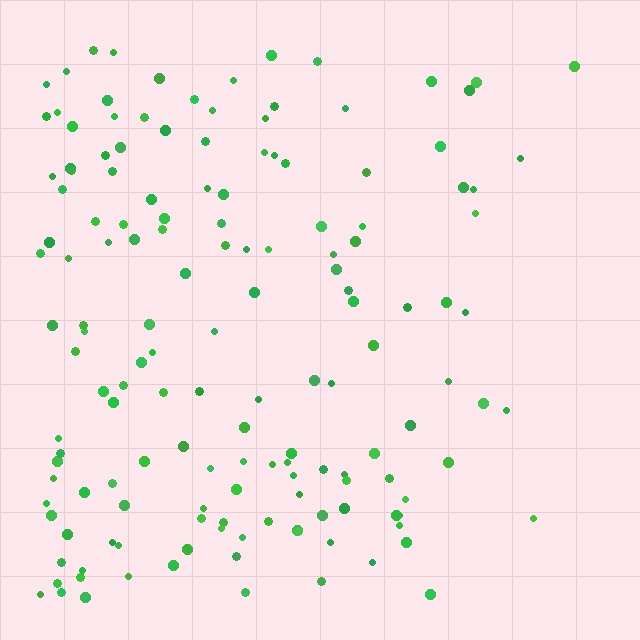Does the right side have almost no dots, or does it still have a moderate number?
Still a moderate number, just noticeably fewer than the left.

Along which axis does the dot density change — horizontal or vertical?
Horizontal.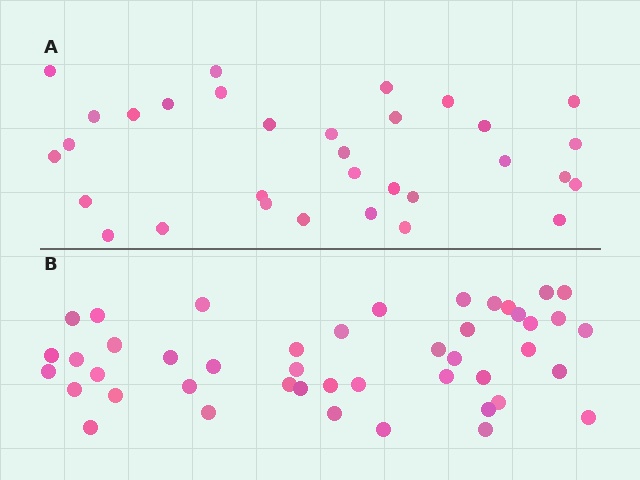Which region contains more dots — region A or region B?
Region B (the bottom region) has more dots.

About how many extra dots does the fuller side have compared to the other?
Region B has approximately 15 more dots than region A.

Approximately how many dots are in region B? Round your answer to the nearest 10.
About 40 dots. (The exact count is 45, which rounds to 40.)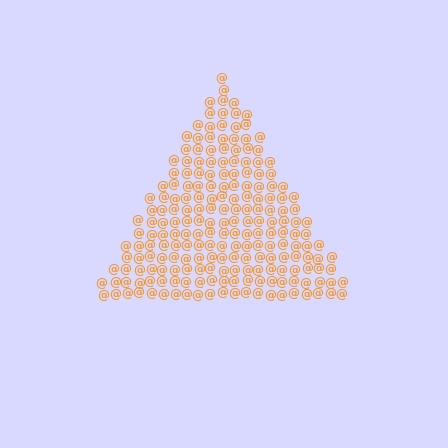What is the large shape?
The large shape is a triangle.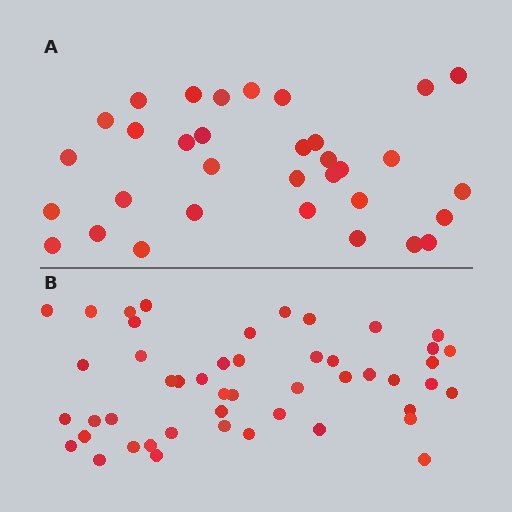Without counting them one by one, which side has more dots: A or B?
Region B (the bottom region) has more dots.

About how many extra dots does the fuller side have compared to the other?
Region B has approximately 15 more dots than region A.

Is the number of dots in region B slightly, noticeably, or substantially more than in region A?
Region B has substantially more. The ratio is roughly 1.5 to 1.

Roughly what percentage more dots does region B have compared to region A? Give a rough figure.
About 45% more.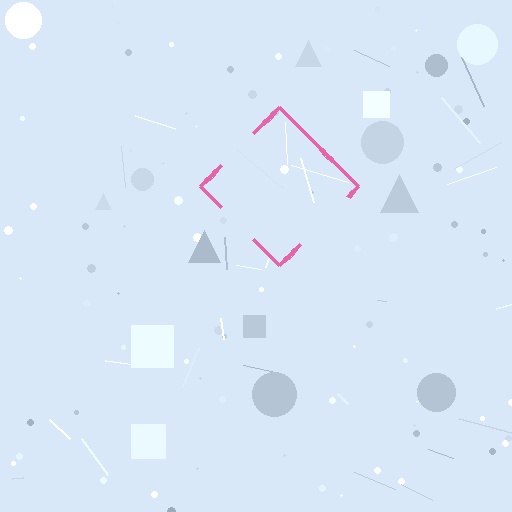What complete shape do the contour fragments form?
The contour fragments form a diamond.